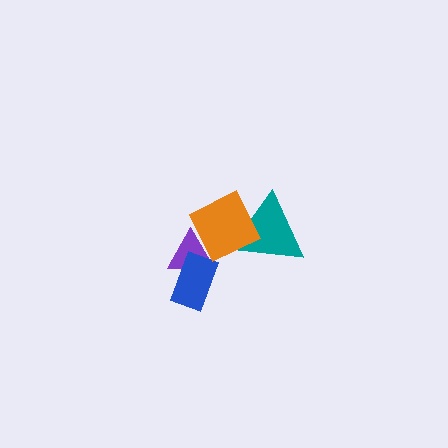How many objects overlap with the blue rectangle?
1 object overlaps with the blue rectangle.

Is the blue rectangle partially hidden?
No, no other shape covers it.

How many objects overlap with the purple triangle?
2 objects overlap with the purple triangle.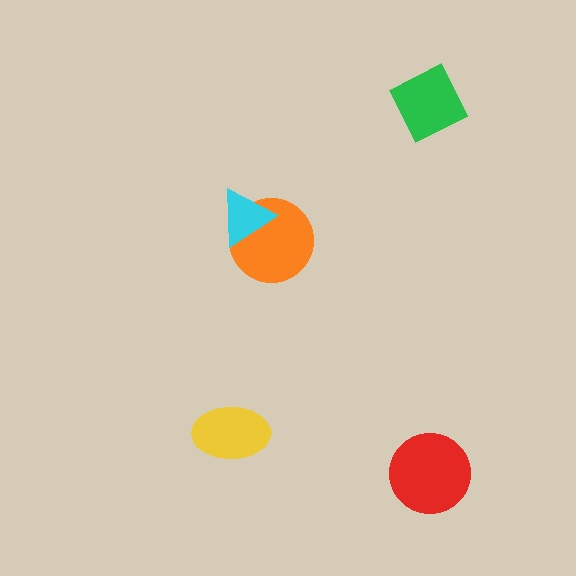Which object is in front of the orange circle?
The cyan triangle is in front of the orange circle.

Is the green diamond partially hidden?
No, no other shape covers it.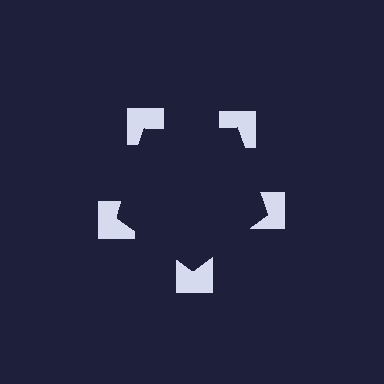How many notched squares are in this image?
There are 5 — one at each vertex of the illusory pentagon.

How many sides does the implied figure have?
5 sides.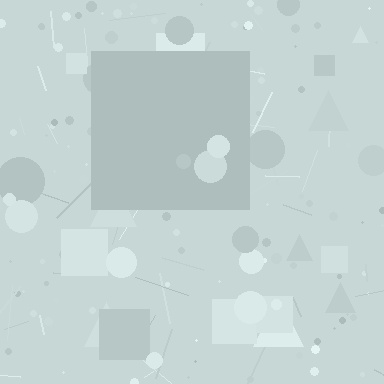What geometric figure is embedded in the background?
A square is embedded in the background.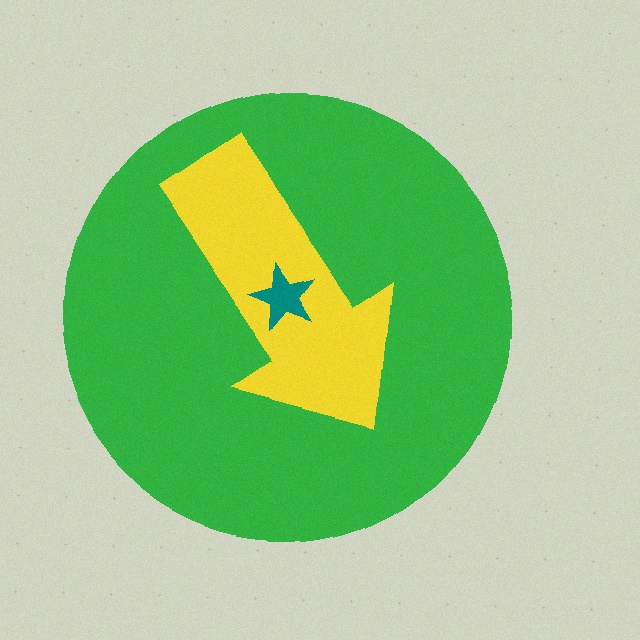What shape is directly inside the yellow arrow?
The teal star.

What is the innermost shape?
The teal star.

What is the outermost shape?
The green circle.